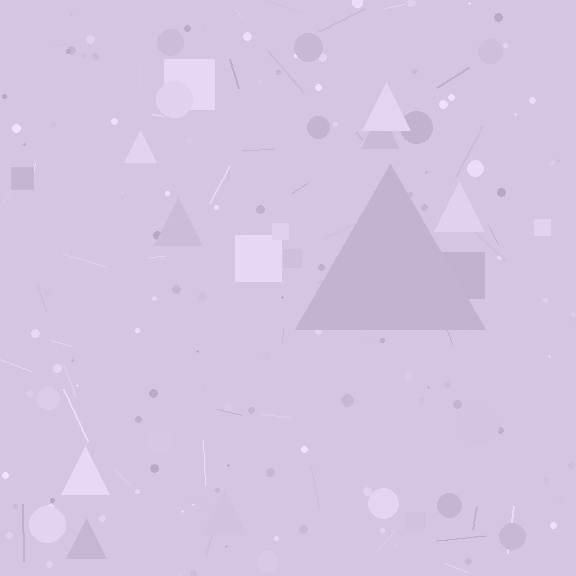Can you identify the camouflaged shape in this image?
The camouflaged shape is a triangle.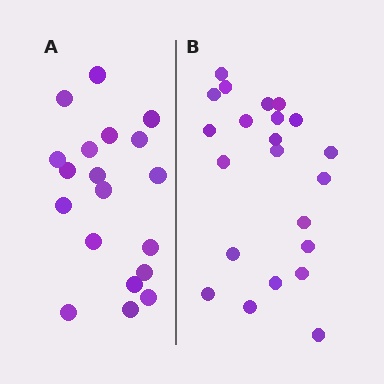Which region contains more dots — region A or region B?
Region B (the right region) has more dots.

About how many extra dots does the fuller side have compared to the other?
Region B has just a few more — roughly 2 or 3 more dots than region A.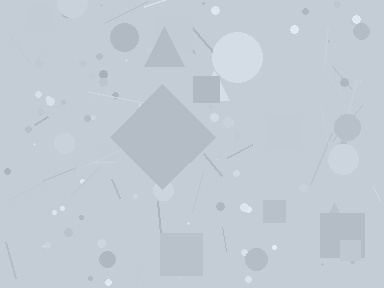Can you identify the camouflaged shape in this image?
The camouflaged shape is a diamond.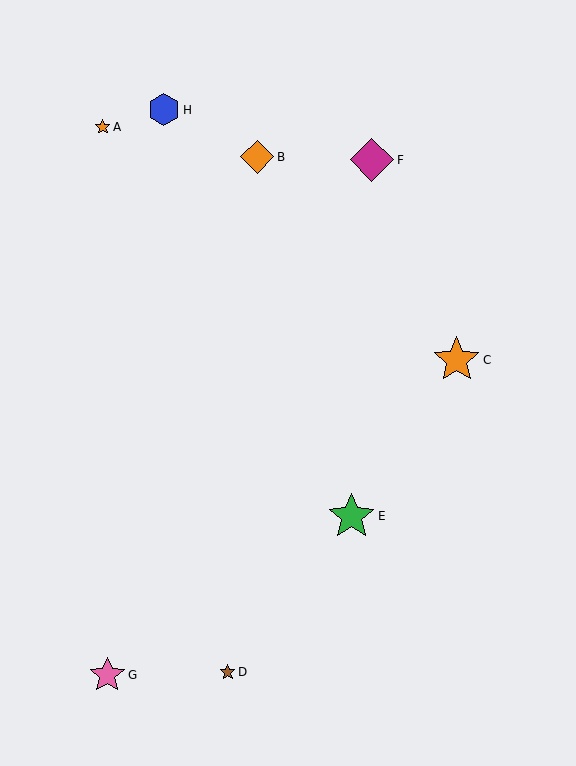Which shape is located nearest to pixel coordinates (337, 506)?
The green star (labeled E) at (352, 516) is nearest to that location.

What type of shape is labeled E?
Shape E is a green star.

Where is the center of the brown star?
The center of the brown star is at (228, 672).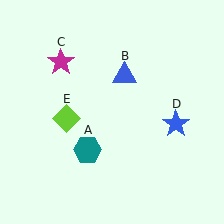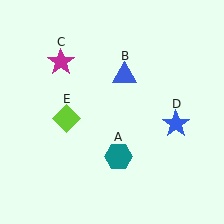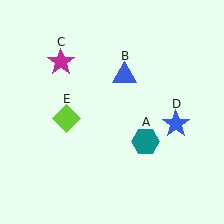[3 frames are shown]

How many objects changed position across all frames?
1 object changed position: teal hexagon (object A).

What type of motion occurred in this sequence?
The teal hexagon (object A) rotated counterclockwise around the center of the scene.